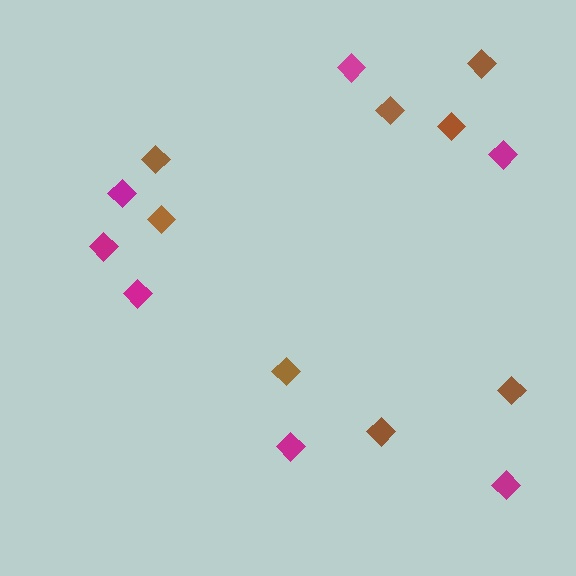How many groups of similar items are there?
There are 2 groups: one group of brown diamonds (8) and one group of magenta diamonds (7).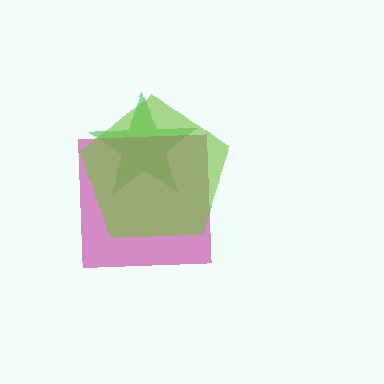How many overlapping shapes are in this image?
There are 3 overlapping shapes in the image.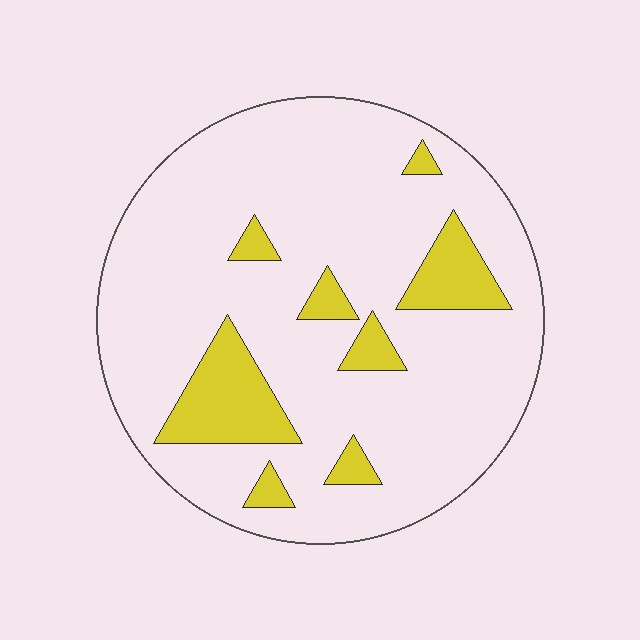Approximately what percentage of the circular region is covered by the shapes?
Approximately 15%.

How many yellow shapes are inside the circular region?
8.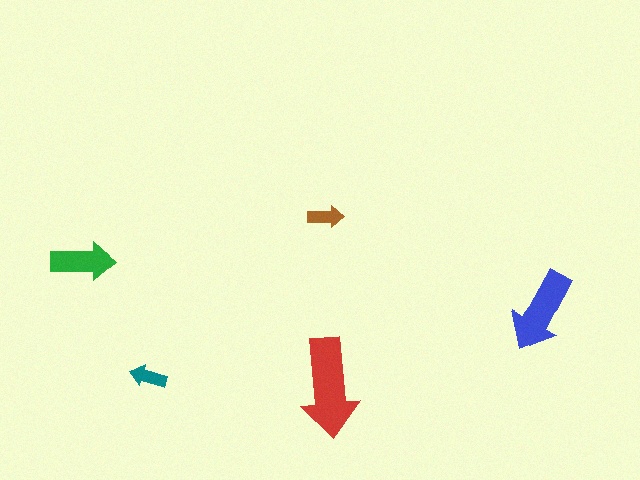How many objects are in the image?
There are 5 objects in the image.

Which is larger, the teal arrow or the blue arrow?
The blue one.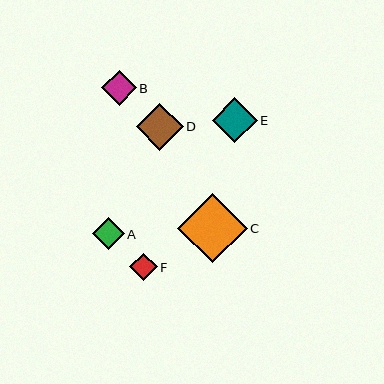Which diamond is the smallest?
Diamond F is the smallest with a size of approximately 27 pixels.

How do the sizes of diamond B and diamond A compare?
Diamond B and diamond A are approximately the same size.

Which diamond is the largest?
Diamond C is the largest with a size of approximately 69 pixels.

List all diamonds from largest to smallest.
From largest to smallest: C, D, E, B, A, F.